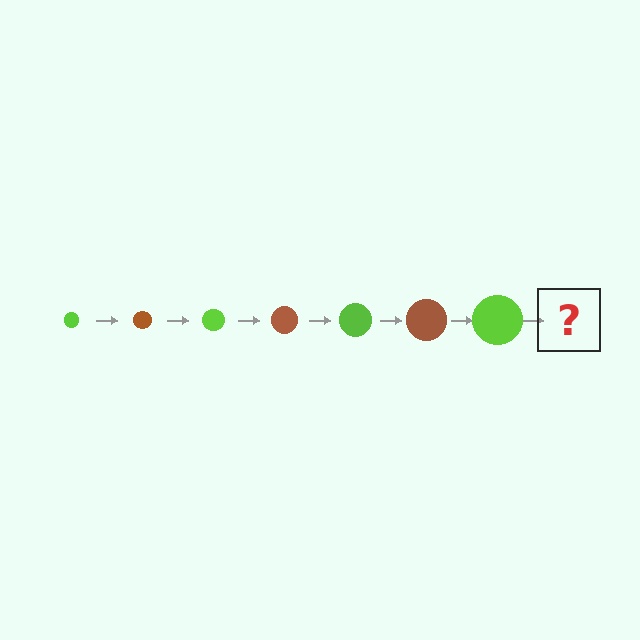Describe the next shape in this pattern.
It should be a brown circle, larger than the previous one.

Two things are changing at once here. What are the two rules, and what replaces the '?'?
The two rules are that the circle grows larger each step and the color cycles through lime and brown. The '?' should be a brown circle, larger than the previous one.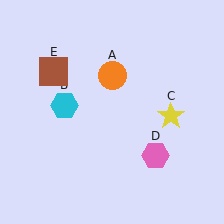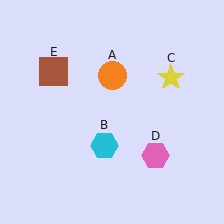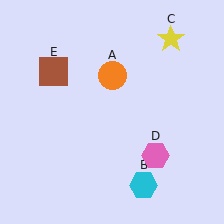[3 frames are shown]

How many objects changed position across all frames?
2 objects changed position: cyan hexagon (object B), yellow star (object C).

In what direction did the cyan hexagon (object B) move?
The cyan hexagon (object B) moved down and to the right.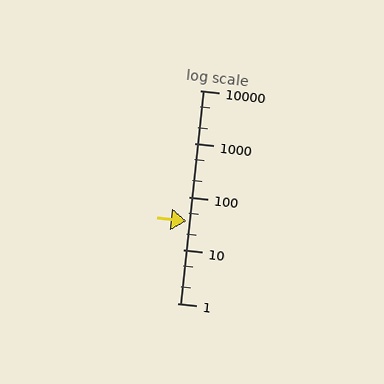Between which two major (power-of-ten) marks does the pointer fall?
The pointer is between 10 and 100.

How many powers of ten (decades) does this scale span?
The scale spans 4 decades, from 1 to 10000.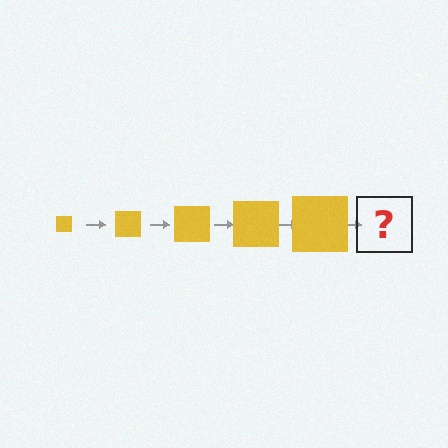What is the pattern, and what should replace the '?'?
The pattern is that the square gets progressively larger each step. The '?' should be a yellow square, larger than the previous one.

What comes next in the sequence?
The next element should be a yellow square, larger than the previous one.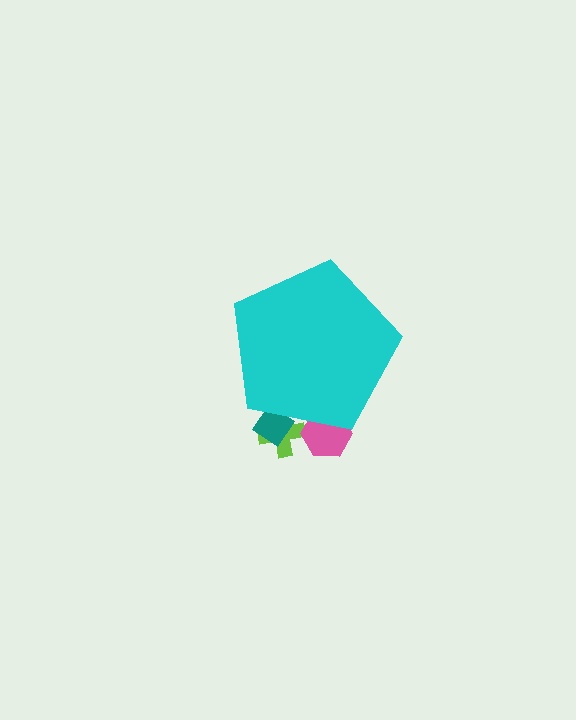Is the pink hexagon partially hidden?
Yes, the pink hexagon is partially hidden behind the cyan pentagon.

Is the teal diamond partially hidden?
Yes, the teal diamond is partially hidden behind the cyan pentagon.